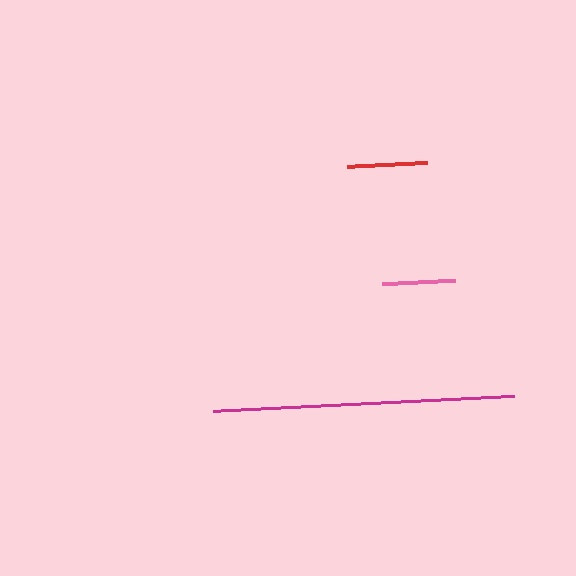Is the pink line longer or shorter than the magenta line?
The magenta line is longer than the pink line.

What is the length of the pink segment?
The pink segment is approximately 73 pixels long.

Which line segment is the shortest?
The pink line is the shortest at approximately 73 pixels.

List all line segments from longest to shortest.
From longest to shortest: magenta, red, pink.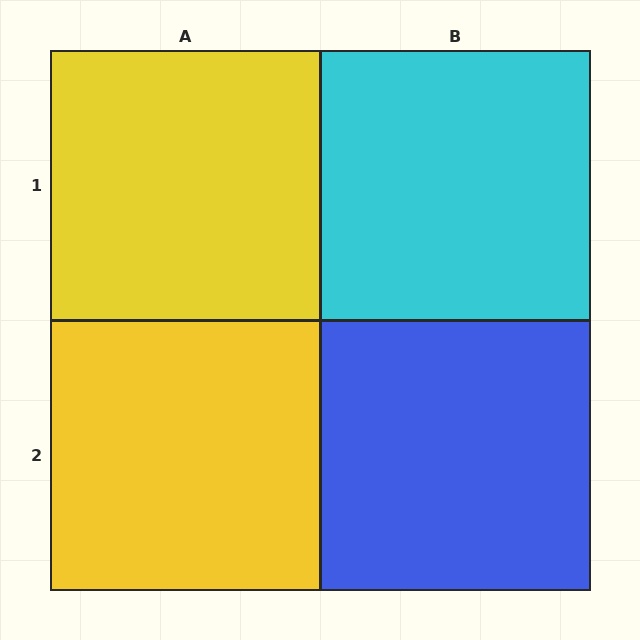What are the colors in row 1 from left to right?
Yellow, cyan.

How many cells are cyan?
1 cell is cyan.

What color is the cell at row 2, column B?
Blue.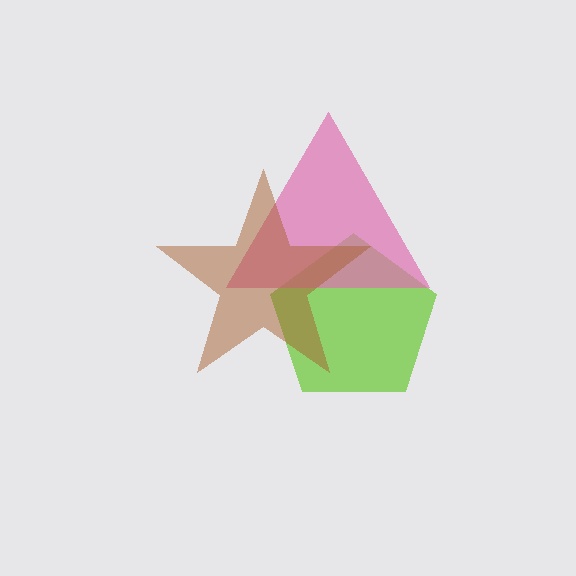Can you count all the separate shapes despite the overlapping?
Yes, there are 3 separate shapes.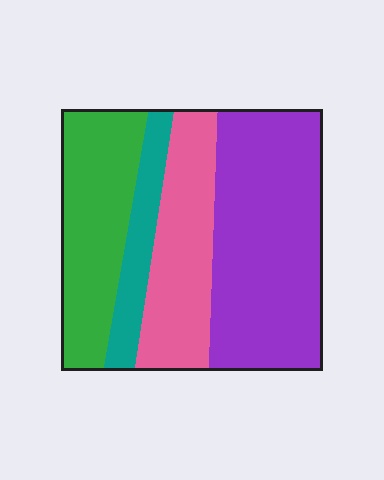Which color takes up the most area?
Purple, at roughly 40%.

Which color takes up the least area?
Teal, at roughly 10%.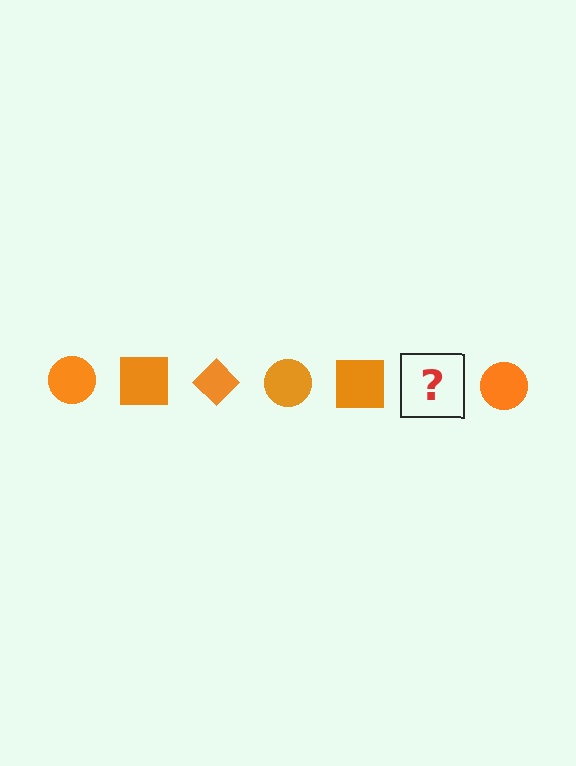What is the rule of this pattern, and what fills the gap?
The rule is that the pattern cycles through circle, square, diamond shapes in orange. The gap should be filled with an orange diamond.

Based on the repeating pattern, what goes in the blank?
The blank should be an orange diamond.